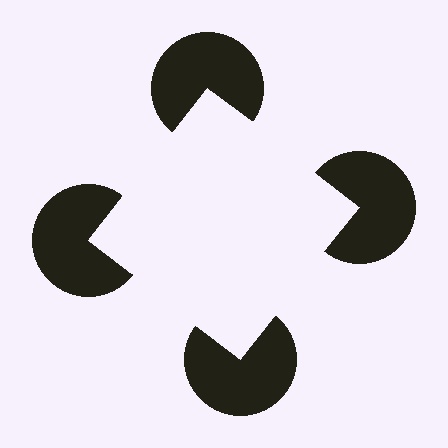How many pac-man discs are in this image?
There are 4 — one at each vertex of the illusory square.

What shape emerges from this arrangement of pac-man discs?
An illusory square — its edges are inferred from the aligned wedge cuts in the pac-man discs, not physically drawn.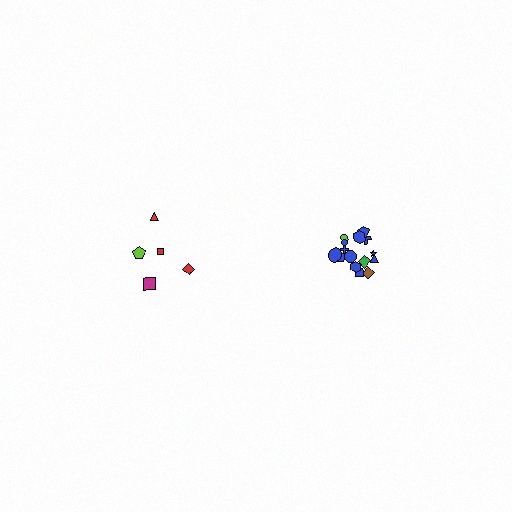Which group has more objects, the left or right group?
The right group.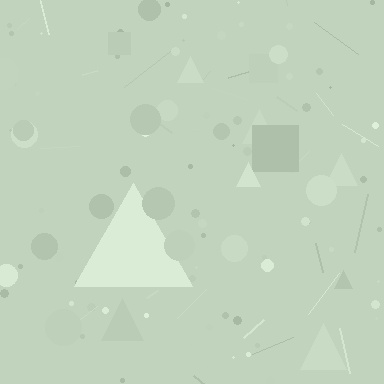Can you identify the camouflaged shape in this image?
The camouflaged shape is a triangle.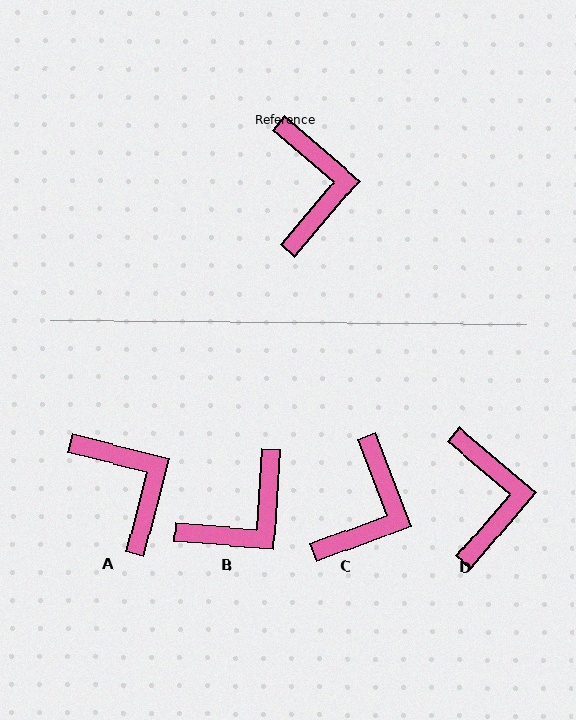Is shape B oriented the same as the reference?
No, it is off by about 53 degrees.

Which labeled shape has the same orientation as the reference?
D.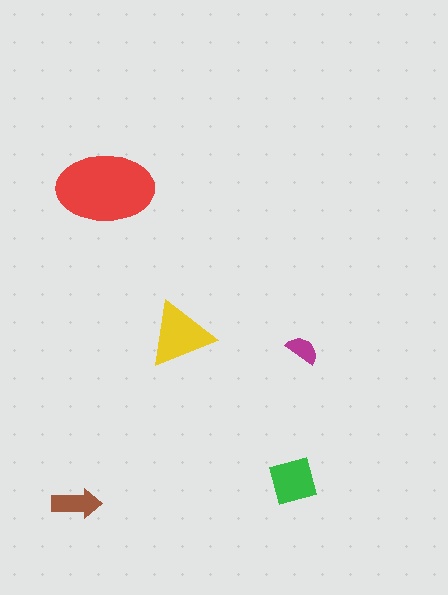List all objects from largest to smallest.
The red ellipse, the yellow triangle, the green square, the brown arrow, the magenta semicircle.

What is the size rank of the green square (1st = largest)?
3rd.